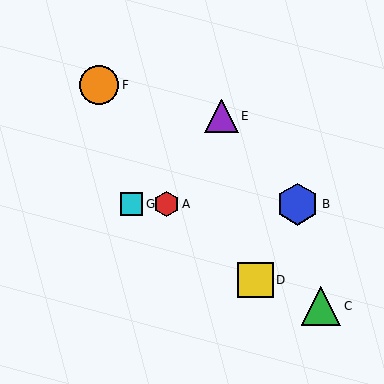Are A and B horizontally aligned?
Yes, both are at y≈204.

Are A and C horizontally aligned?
No, A is at y≈204 and C is at y≈306.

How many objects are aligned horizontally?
3 objects (A, B, G) are aligned horizontally.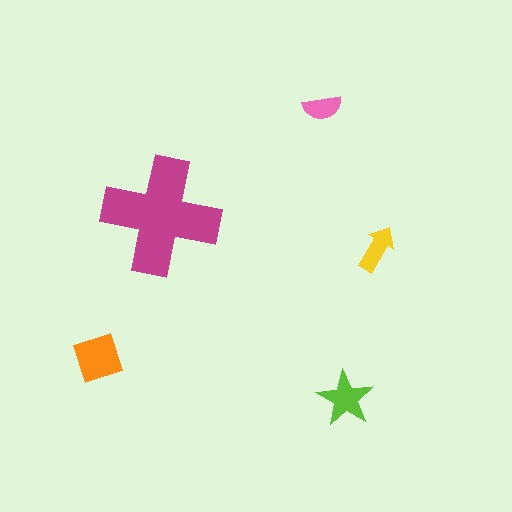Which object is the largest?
The magenta cross.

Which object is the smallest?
The pink semicircle.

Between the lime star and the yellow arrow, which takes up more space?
The lime star.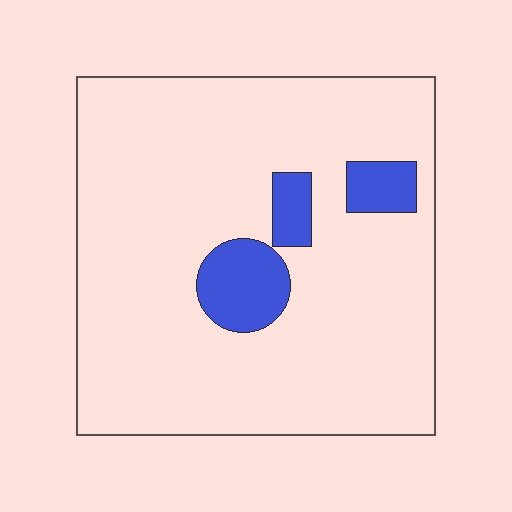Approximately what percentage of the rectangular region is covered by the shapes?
Approximately 10%.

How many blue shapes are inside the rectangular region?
3.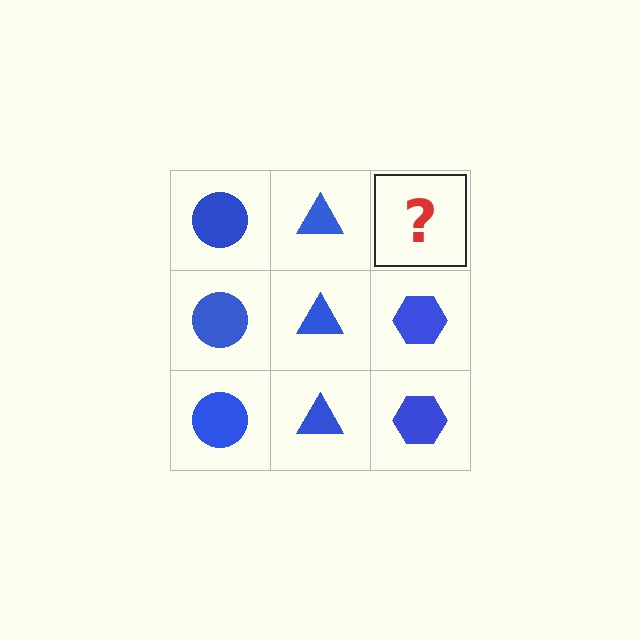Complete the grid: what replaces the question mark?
The question mark should be replaced with a blue hexagon.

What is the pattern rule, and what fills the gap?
The rule is that each column has a consistent shape. The gap should be filled with a blue hexagon.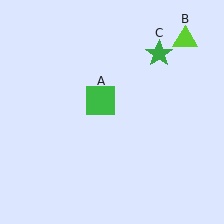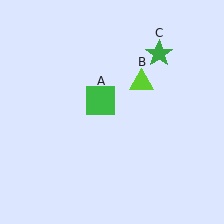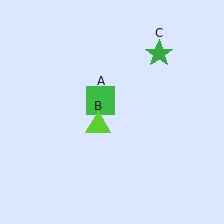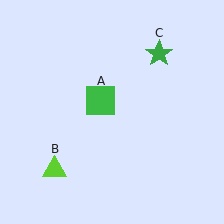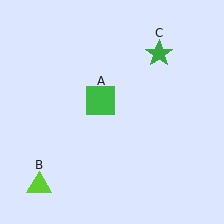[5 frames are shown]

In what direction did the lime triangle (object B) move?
The lime triangle (object B) moved down and to the left.